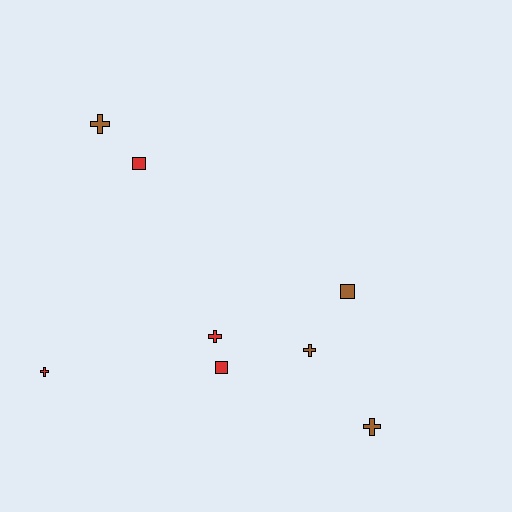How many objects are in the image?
There are 8 objects.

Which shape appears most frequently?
Cross, with 5 objects.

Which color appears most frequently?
Red, with 4 objects.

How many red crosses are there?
There are 2 red crosses.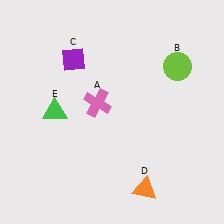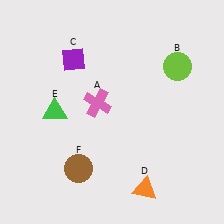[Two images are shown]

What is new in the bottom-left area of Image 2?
A brown circle (F) was added in the bottom-left area of Image 2.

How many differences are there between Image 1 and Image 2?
There is 1 difference between the two images.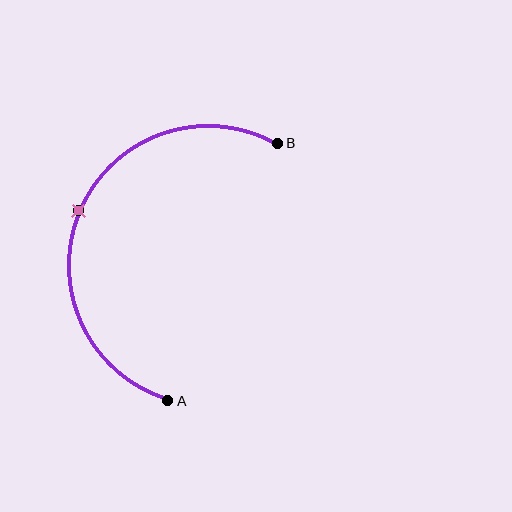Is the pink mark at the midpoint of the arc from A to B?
Yes. The pink mark lies on the arc at equal arc-length from both A and B — it is the arc midpoint.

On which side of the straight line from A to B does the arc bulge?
The arc bulges to the left of the straight line connecting A and B.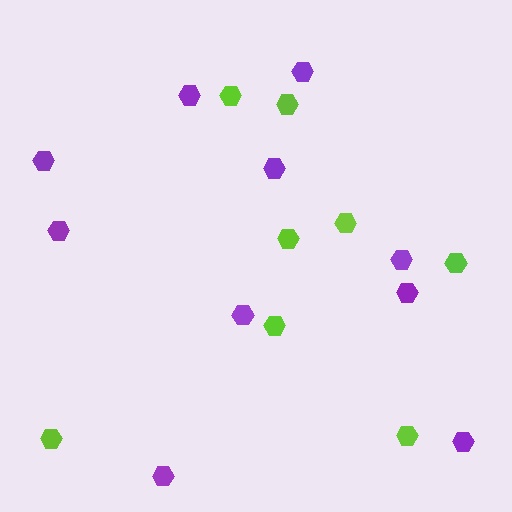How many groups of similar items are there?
There are 2 groups: one group of purple hexagons (10) and one group of lime hexagons (8).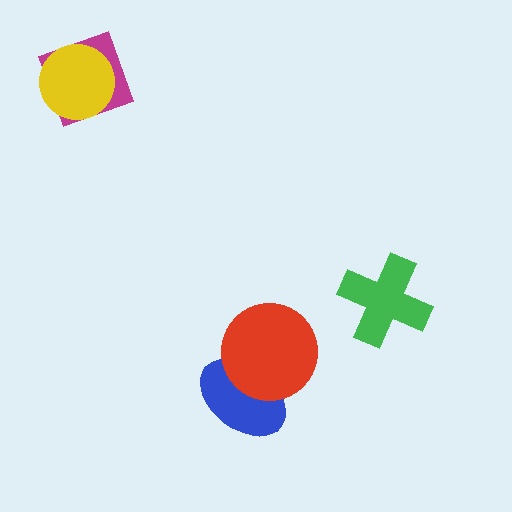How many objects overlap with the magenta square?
1 object overlaps with the magenta square.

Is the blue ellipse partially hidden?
Yes, it is partially covered by another shape.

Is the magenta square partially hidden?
Yes, it is partially covered by another shape.